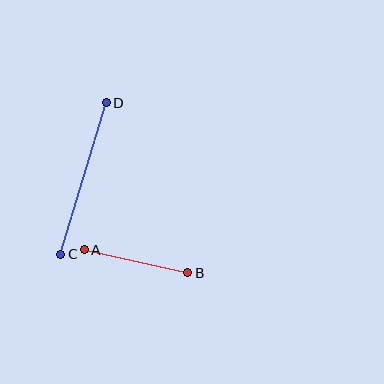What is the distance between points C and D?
The distance is approximately 158 pixels.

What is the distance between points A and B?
The distance is approximately 106 pixels.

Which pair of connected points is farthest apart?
Points C and D are farthest apart.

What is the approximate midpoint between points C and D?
The midpoint is at approximately (84, 179) pixels.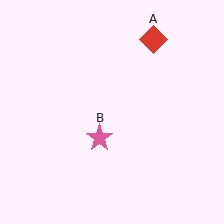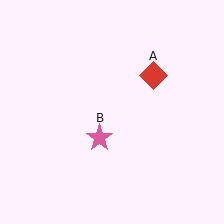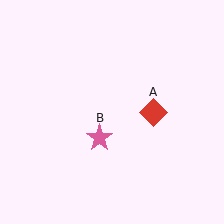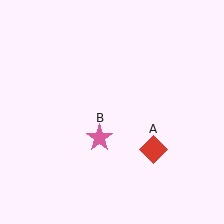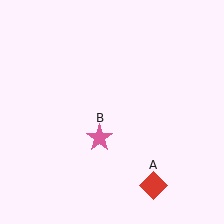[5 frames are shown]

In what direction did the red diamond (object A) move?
The red diamond (object A) moved down.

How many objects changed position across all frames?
1 object changed position: red diamond (object A).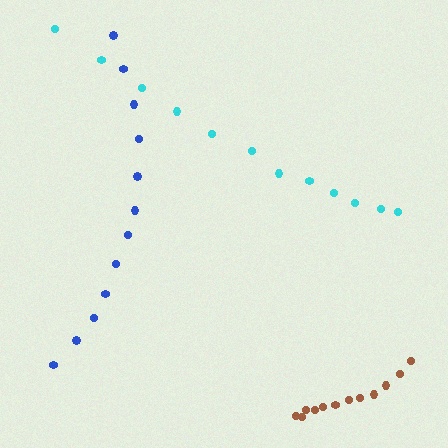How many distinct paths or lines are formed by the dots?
There are 3 distinct paths.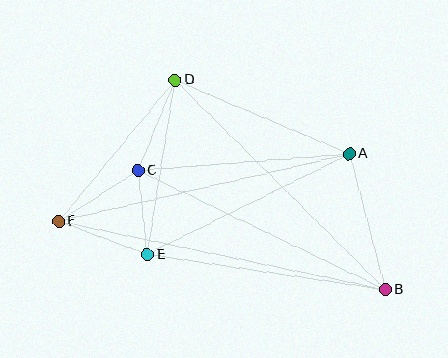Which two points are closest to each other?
Points C and E are closest to each other.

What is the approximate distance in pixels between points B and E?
The distance between B and E is approximately 241 pixels.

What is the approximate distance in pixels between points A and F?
The distance between A and F is approximately 299 pixels.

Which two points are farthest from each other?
Points B and F are farthest from each other.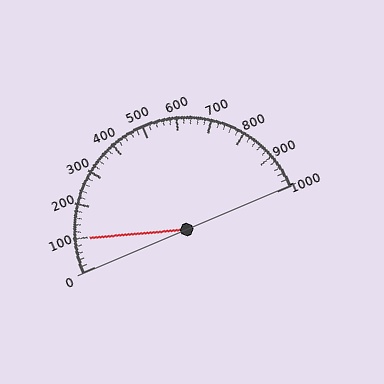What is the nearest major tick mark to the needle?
The nearest major tick mark is 100.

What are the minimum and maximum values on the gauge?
The gauge ranges from 0 to 1000.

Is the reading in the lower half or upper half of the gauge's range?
The reading is in the lower half of the range (0 to 1000).